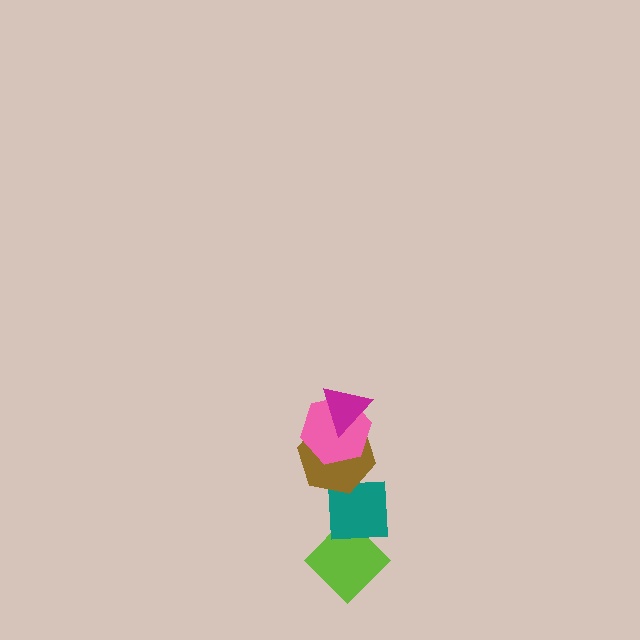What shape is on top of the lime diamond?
The teal square is on top of the lime diamond.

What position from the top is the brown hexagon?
The brown hexagon is 3rd from the top.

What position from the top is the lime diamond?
The lime diamond is 5th from the top.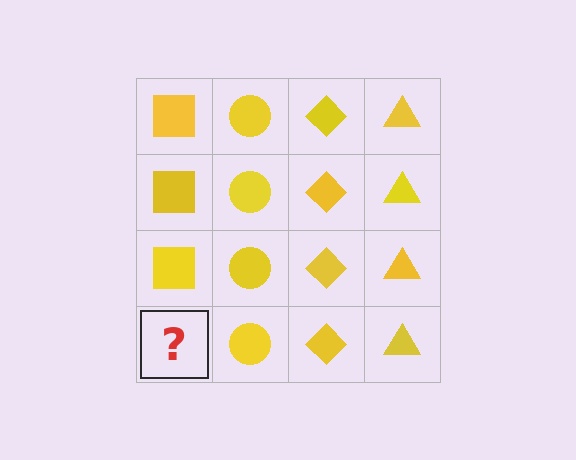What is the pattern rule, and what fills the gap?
The rule is that each column has a consistent shape. The gap should be filled with a yellow square.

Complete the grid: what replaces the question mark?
The question mark should be replaced with a yellow square.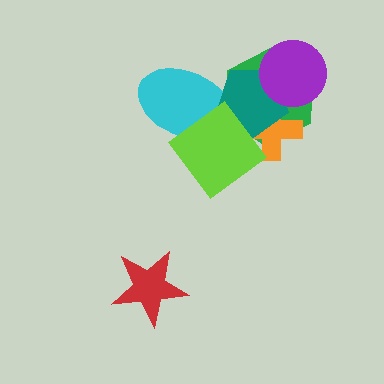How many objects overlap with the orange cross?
3 objects overlap with the orange cross.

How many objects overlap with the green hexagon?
5 objects overlap with the green hexagon.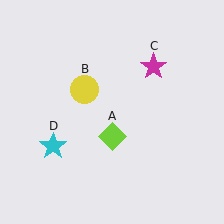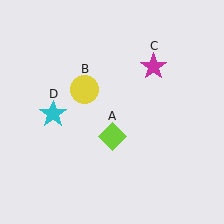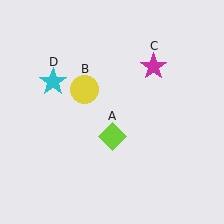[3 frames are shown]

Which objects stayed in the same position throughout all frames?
Lime diamond (object A) and yellow circle (object B) and magenta star (object C) remained stationary.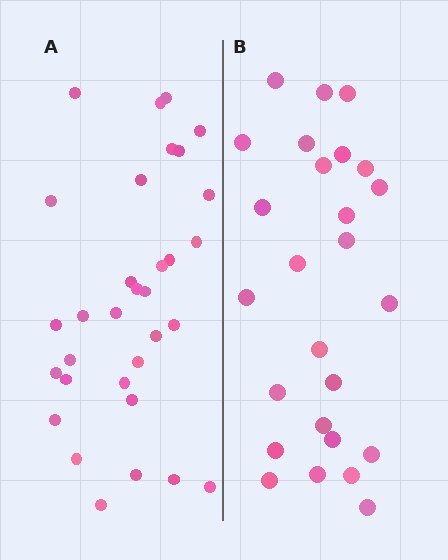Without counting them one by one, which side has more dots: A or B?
Region A (the left region) has more dots.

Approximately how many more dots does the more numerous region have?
Region A has about 6 more dots than region B.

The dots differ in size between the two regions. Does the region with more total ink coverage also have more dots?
No. Region B has more total ink coverage because its dots are larger, but region A actually contains more individual dots. Total area can be misleading — the number of items is what matters here.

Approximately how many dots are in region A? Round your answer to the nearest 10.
About 30 dots. (The exact count is 32, which rounds to 30.)